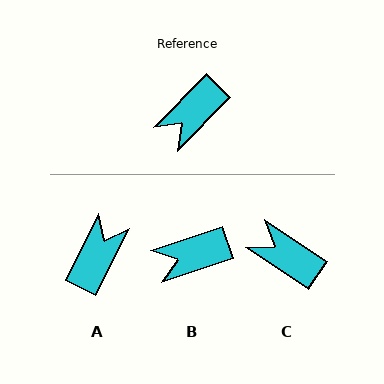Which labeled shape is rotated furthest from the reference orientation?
A, about 162 degrees away.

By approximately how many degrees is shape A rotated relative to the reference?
Approximately 162 degrees clockwise.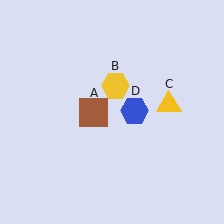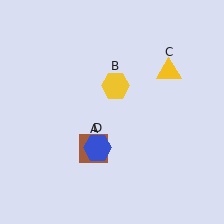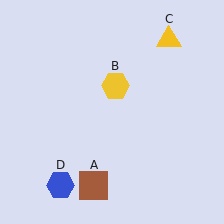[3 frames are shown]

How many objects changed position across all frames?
3 objects changed position: brown square (object A), yellow triangle (object C), blue hexagon (object D).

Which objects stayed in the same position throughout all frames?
Yellow hexagon (object B) remained stationary.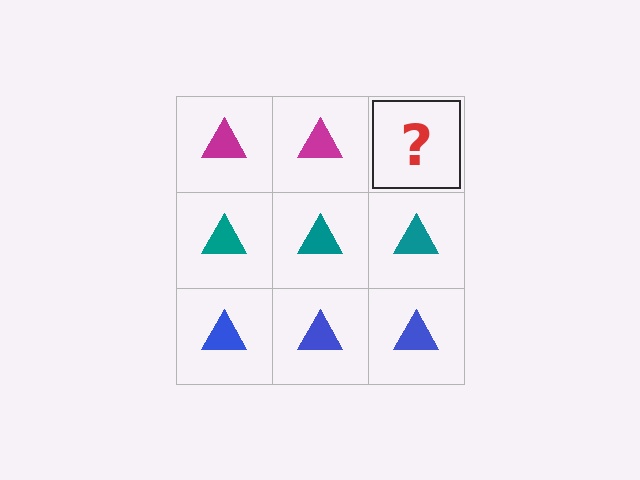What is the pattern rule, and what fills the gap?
The rule is that each row has a consistent color. The gap should be filled with a magenta triangle.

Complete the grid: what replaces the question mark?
The question mark should be replaced with a magenta triangle.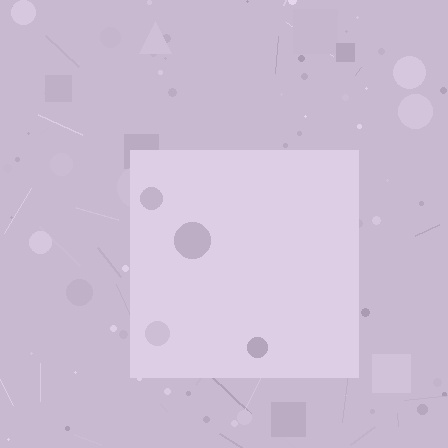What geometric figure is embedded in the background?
A square is embedded in the background.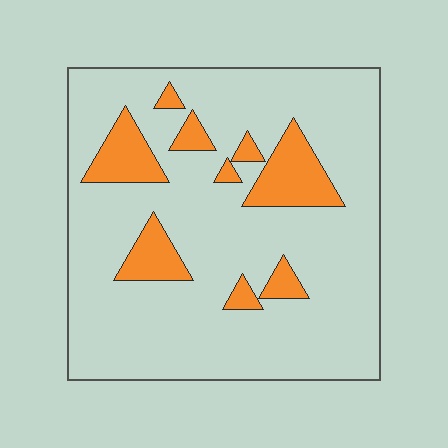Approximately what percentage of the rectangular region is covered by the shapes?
Approximately 15%.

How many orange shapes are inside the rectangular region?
9.